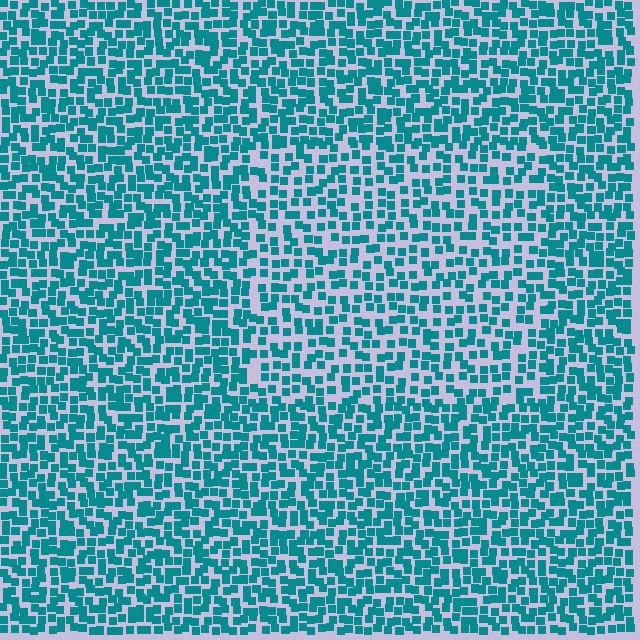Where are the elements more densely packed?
The elements are more densely packed outside the rectangle boundary.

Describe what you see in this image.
The image contains small teal elements arranged at two different densities. A rectangle-shaped region is visible where the elements are less densely packed than the surrounding area.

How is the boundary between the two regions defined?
The boundary is defined by a change in element density (approximately 1.5x ratio). All elements are the same color, size, and shape.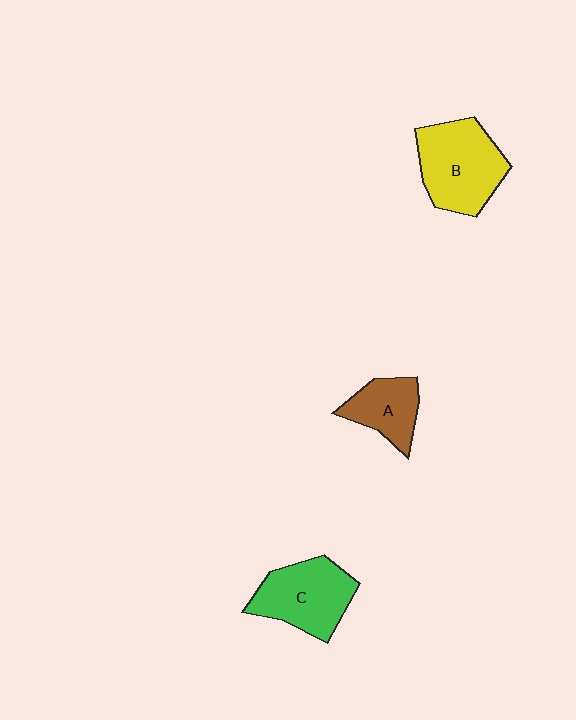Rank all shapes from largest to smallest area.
From largest to smallest: B (yellow), C (green), A (brown).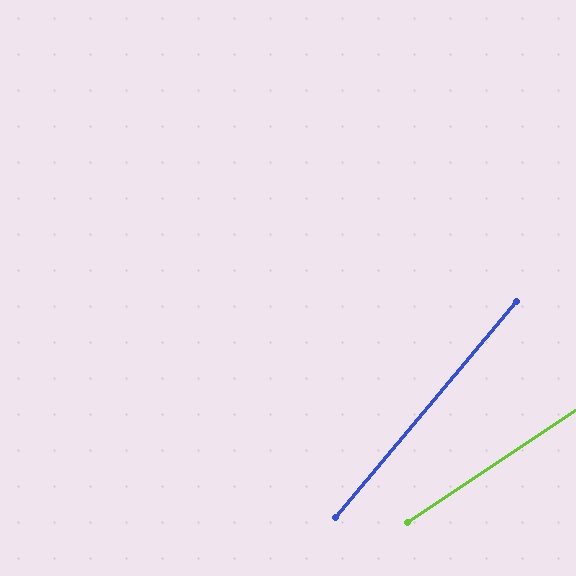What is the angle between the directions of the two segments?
Approximately 16 degrees.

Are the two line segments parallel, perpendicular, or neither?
Neither parallel nor perpendicular — they differ by about 16°.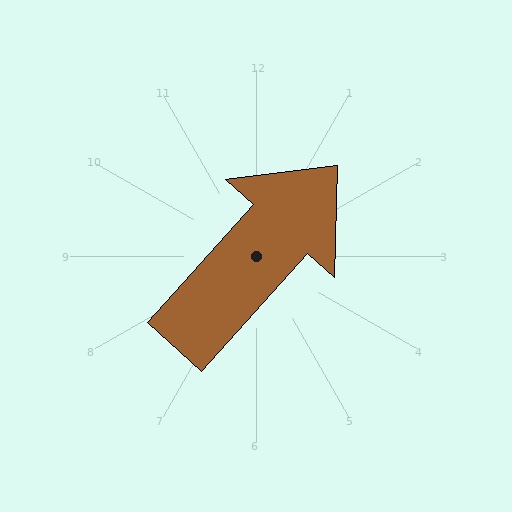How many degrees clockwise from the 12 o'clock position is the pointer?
Approximately 42 degrees.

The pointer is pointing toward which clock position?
Roughly 1 o'clock.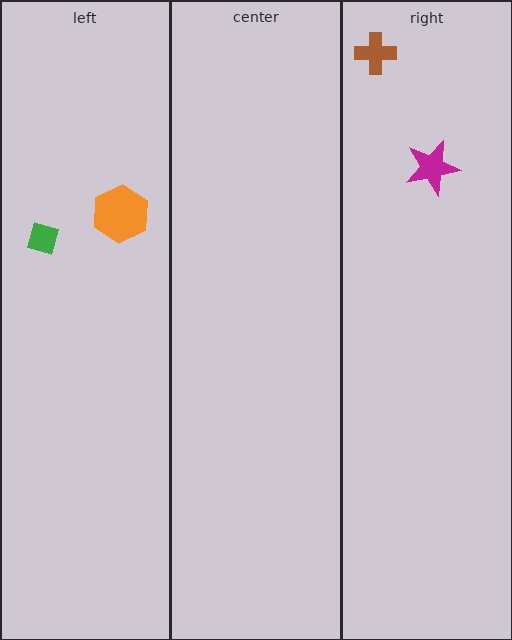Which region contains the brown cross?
The right region.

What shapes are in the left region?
The green diamond, the orange hexagon.